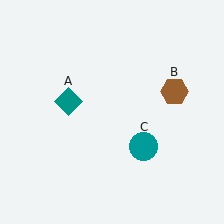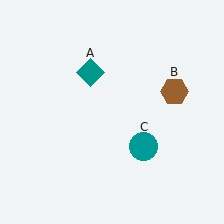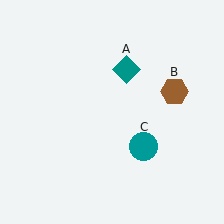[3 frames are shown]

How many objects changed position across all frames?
1 object changed position: teal diamond (object A).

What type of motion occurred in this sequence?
The teal diamond (object A) rotated clockwise around the center of the scene.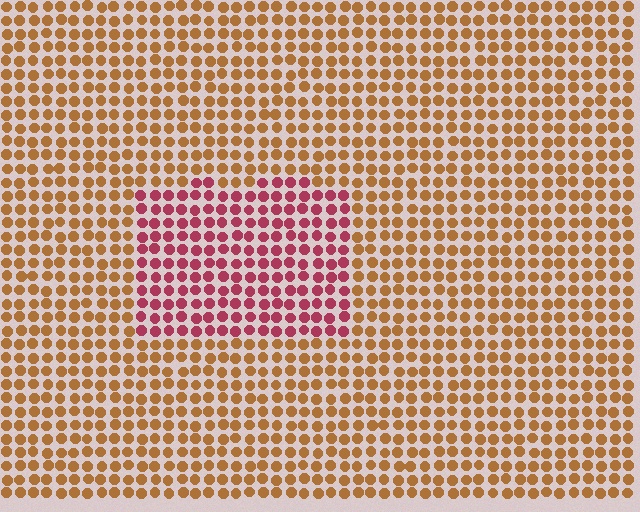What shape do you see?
I see a rectangle.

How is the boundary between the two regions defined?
The boundary is defined purely by a slight shift in hue (about 49 degrees). Spacing, size, and orientation are identical on both sides.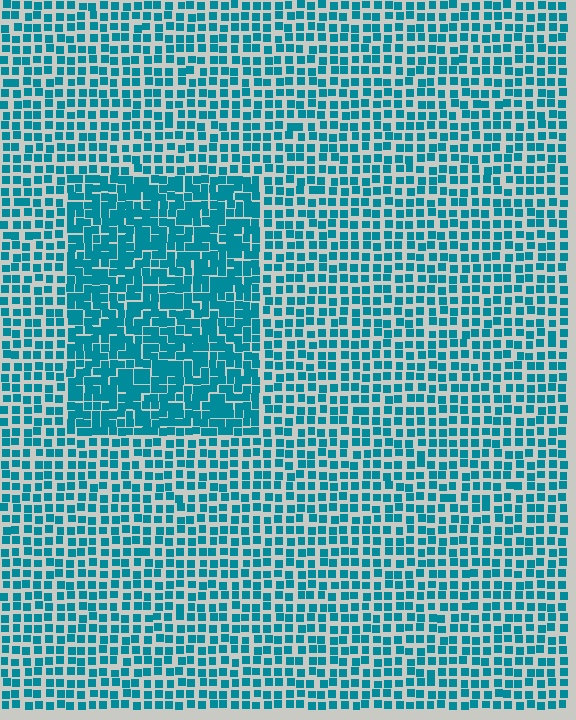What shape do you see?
I see a rectangle.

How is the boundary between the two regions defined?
The boundary is defined by a change in element density (approximately 1.7x ratio). All elements are the same color, size, and shape.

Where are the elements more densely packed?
The elements are more densely packed inside the rectangle boundary.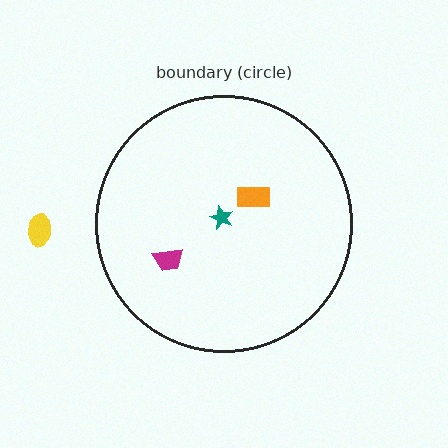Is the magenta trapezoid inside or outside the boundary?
Inside.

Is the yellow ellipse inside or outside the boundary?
Outside.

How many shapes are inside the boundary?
3 inside, 1 outside.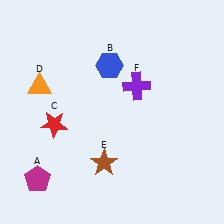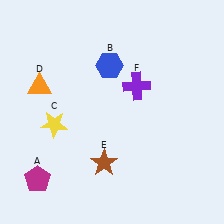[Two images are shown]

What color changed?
The star (C) changed from red in Image 1 to yellow in Image 2.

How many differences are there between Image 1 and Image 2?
There is 1 difference between the two images.